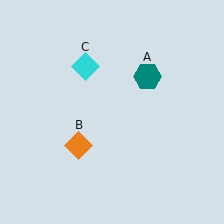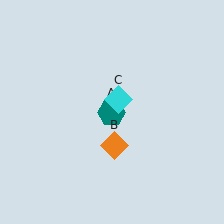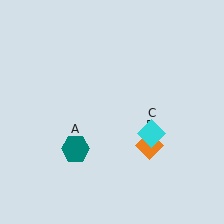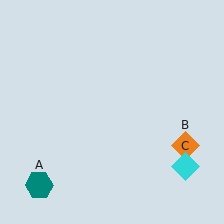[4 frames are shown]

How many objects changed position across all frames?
3 objects changed position: teal hexagon (object A), orange diamond (object B), cyan diamond (object C).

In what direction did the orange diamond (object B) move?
The orange diamond (object B) moved right.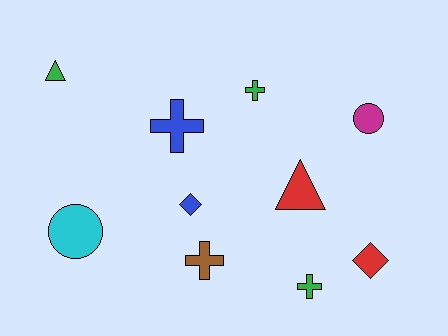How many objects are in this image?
There are 10 objects.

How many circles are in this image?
There are 2 circles.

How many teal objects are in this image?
There are no teal objects.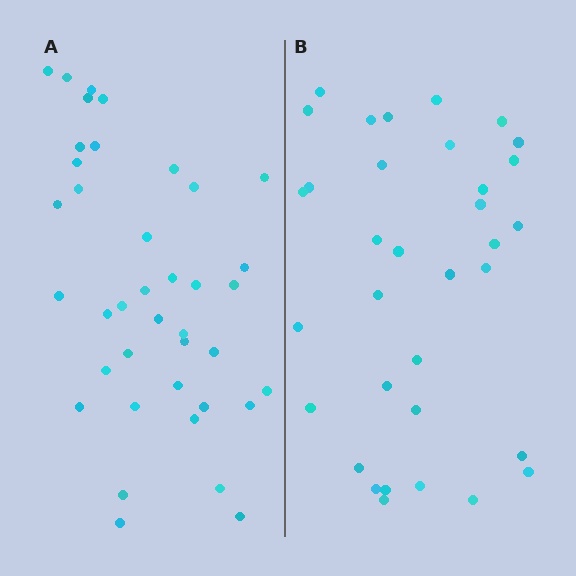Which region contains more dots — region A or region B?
Region A (the left region) has more dots.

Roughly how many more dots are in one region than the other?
Region A has about 5 more dots than region B.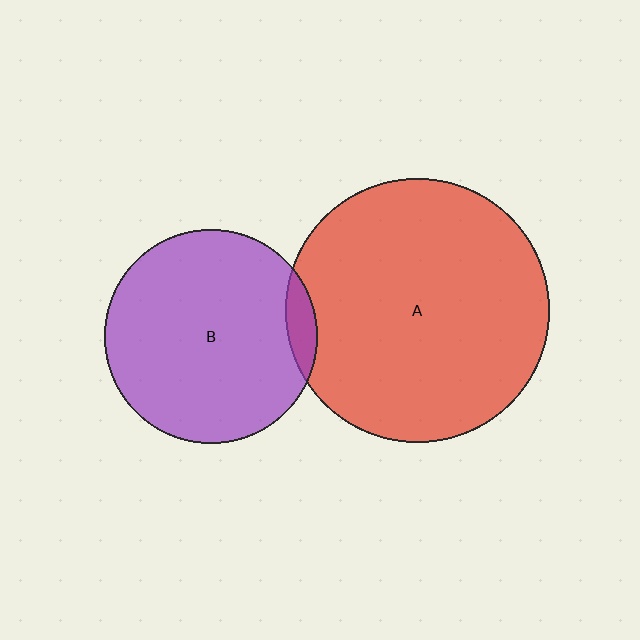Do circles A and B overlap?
Yes.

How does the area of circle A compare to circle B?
Approximately 1.5 times.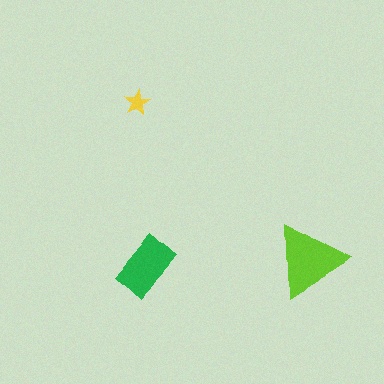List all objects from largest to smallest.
The lime triangle, the green rectangle, the yellow star.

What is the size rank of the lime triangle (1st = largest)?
1st.